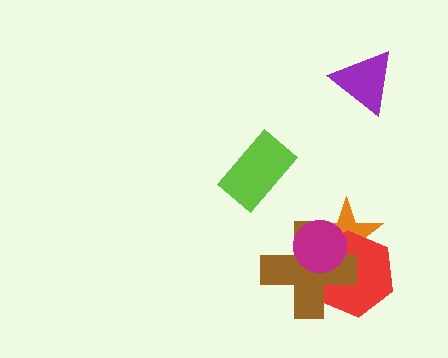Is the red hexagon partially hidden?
Yes, it is partially covered by another shape.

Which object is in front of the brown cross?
The magenta circle is in front of the brown cross.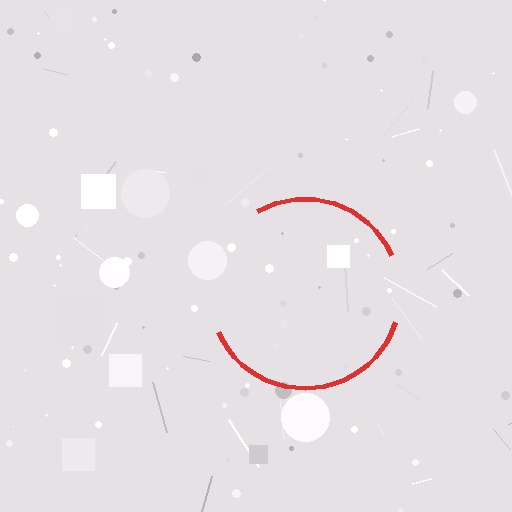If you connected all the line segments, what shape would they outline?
They would outline a circle.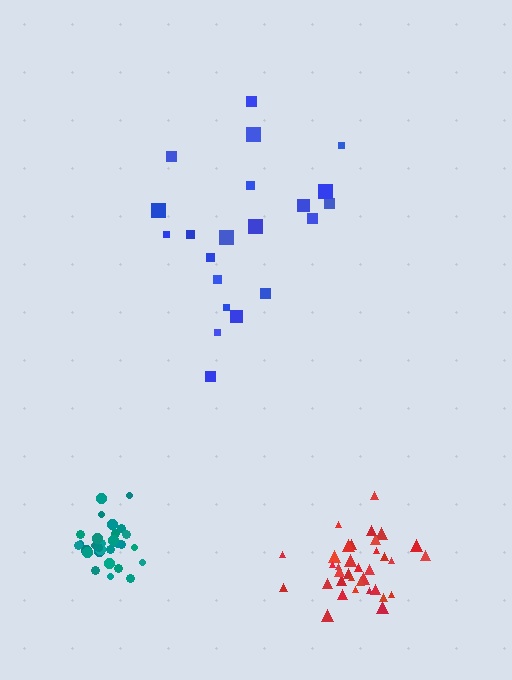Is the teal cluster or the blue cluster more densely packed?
Teal.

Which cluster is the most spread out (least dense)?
Blue.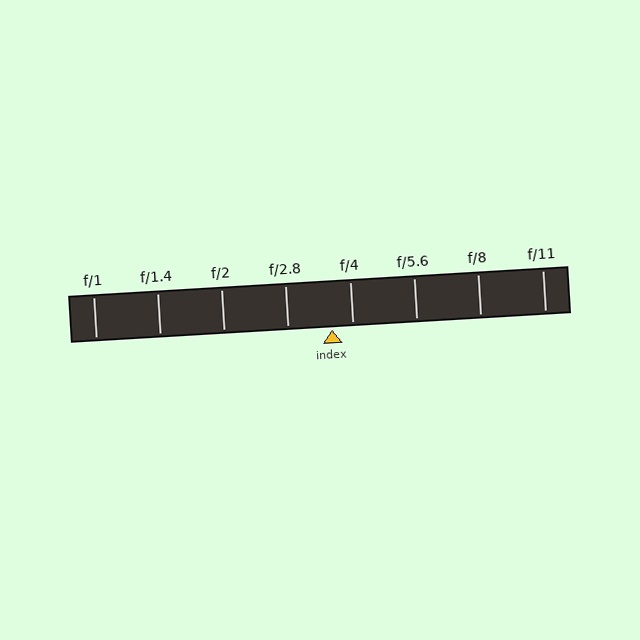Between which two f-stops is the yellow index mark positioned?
The index mark is between f/2.8 and f/4.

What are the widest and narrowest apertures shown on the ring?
The widest aperture shown is f/1 and the narrowest is f/11.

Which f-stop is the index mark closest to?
The index mark is closest to f/4.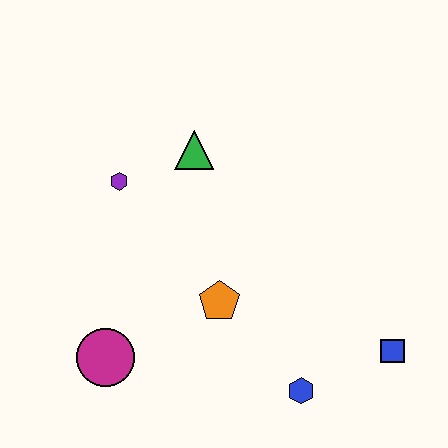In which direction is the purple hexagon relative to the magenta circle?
The purple hexagon is above the magenta circle.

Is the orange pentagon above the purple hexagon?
No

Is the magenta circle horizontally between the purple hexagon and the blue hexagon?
No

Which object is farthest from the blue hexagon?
The purple hexagon is farthest from the blue hexagon.